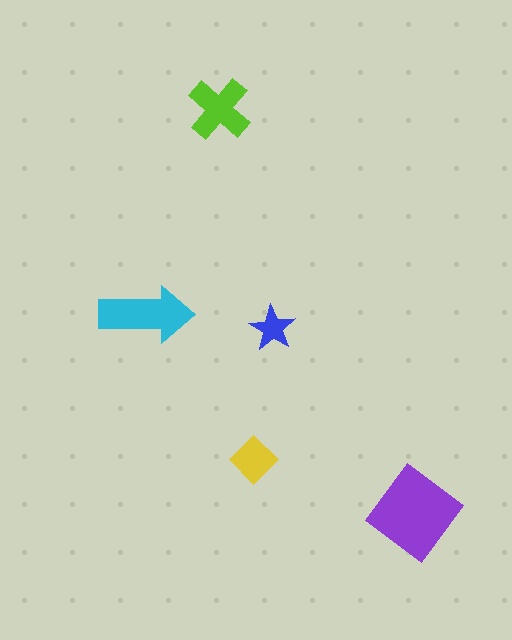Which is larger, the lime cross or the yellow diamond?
The lime cross.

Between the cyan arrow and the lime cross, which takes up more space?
The cyan arrow.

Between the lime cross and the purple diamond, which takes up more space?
The purple diamond.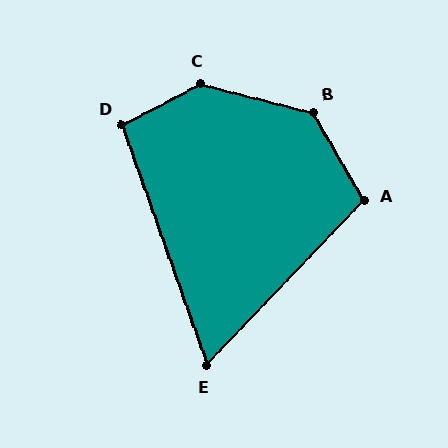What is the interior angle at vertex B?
Approximately 135 degrees (obtuse).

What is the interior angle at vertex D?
Approximately 98 degrees (obtuse).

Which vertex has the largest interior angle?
C, at approximately 138 degrees.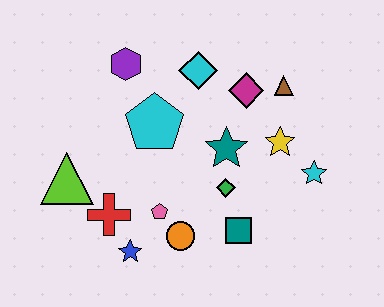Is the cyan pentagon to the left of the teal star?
Yes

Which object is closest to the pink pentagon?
The orange circle is closest to the pink pentagon.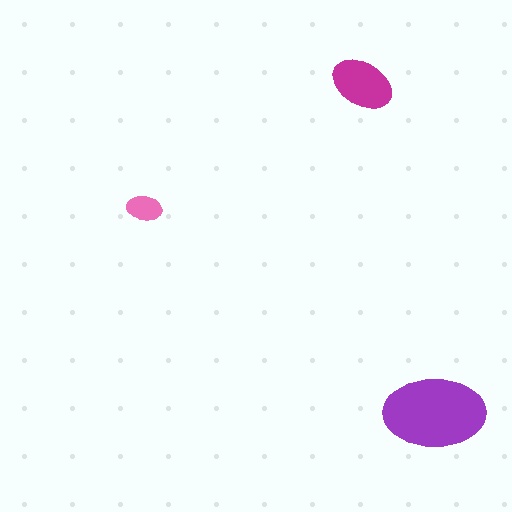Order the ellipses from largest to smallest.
the purple one, the magenta one, the pink one.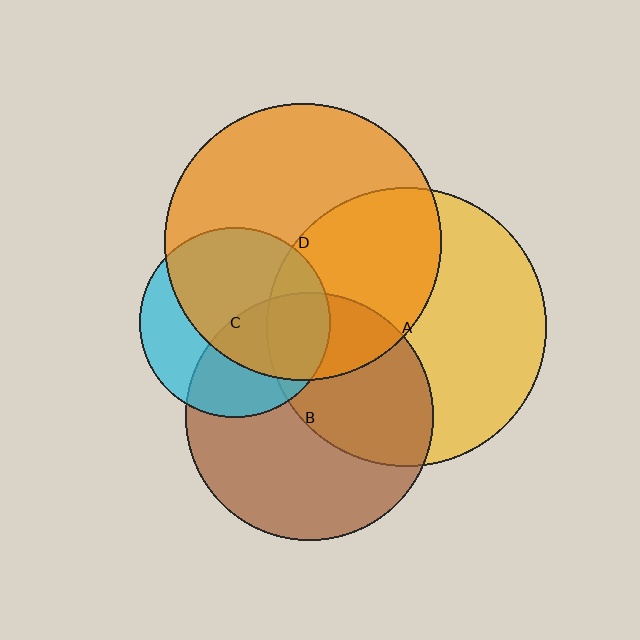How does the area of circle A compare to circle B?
Approximately 1.3 times.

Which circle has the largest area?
Circle A (yellow).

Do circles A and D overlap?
Yes.